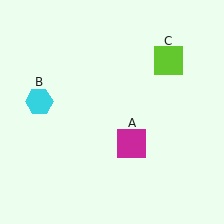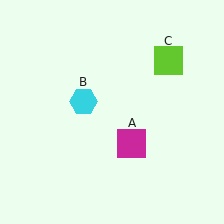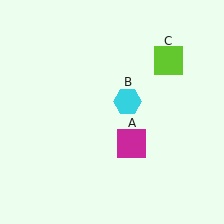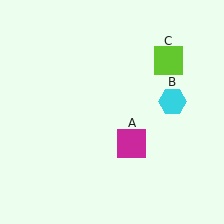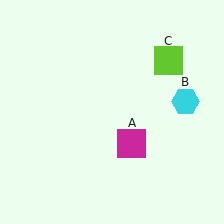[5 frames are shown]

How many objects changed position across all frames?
1 object changed position: cyan hexagon (object B).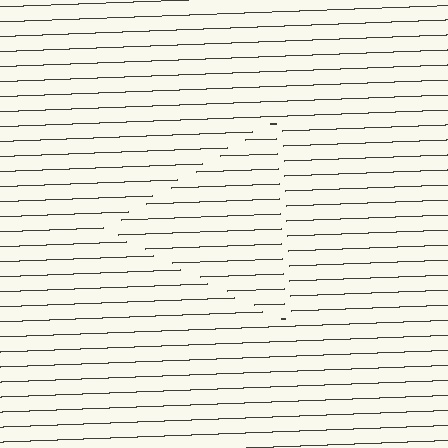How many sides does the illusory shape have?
3 sides — the line-ends trace a triangle.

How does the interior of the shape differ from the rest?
The interior of the shape contains the same grating, shifted by half a period — the contour is defined by the phase discontinuity where line-ends from the inner and outer gratings abut.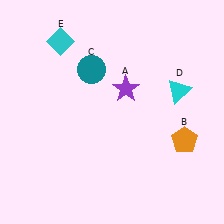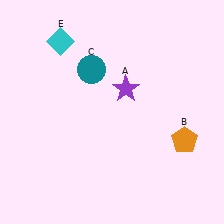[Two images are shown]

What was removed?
The cyan triangle (D) was removed in Image 2.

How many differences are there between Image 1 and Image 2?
There is 1 difference between the two images.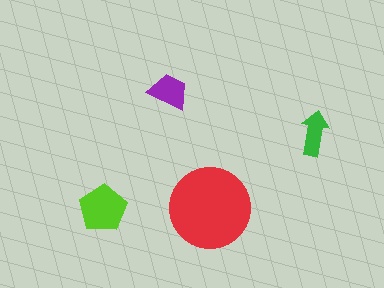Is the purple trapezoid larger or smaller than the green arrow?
Larger.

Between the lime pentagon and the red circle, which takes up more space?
The red circle.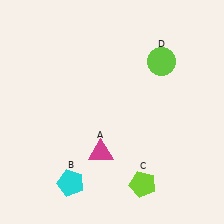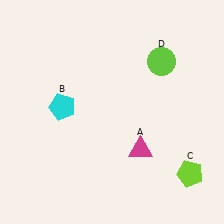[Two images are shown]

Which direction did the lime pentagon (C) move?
The lime pentagon (C) moved right.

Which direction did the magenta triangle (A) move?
The magenta triangle (A) moved right.